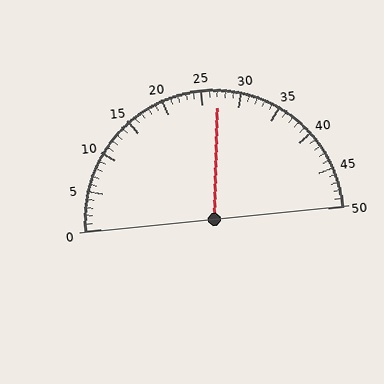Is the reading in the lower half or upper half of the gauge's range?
The reading is in the upper half of the range (0 to 50).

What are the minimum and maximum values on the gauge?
The gauge ranges from 0 to 50.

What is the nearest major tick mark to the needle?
The nearest major tick mark is 25.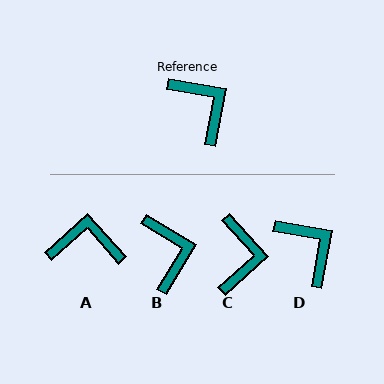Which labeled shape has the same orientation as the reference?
D.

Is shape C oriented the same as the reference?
No, it is off by about 38 degrees.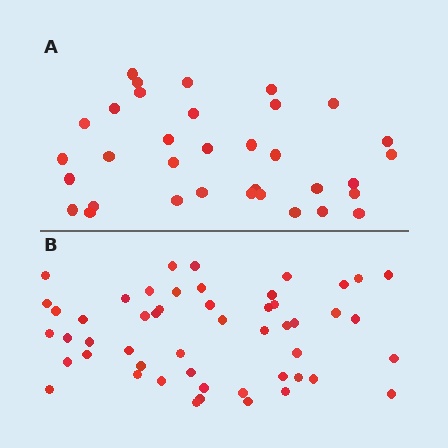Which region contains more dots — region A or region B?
Region B (the bottom region) has more dots.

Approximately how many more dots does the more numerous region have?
Region B has approximately 15 more dots than region A.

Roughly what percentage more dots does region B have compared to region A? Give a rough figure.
About 50% more.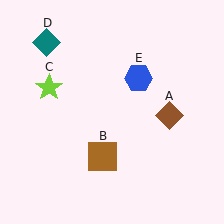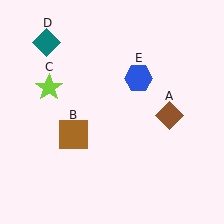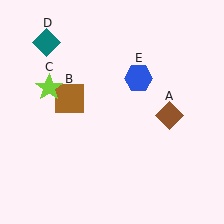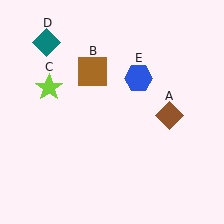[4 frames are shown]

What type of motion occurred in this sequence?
The brown square (object B) rotated clockwise around the center of the scene.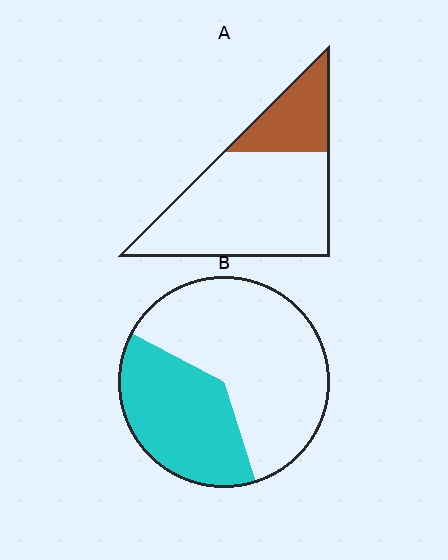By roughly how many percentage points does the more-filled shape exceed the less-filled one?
By roughly 10 percentage points (B over A).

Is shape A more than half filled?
No.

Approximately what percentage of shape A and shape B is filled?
A is approximately 25% and B is approximately 40%.